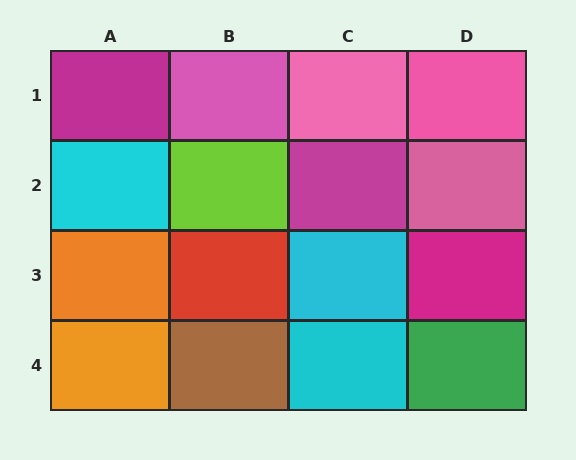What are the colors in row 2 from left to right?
Cyan, lime, magenta, pink.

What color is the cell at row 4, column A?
Orange.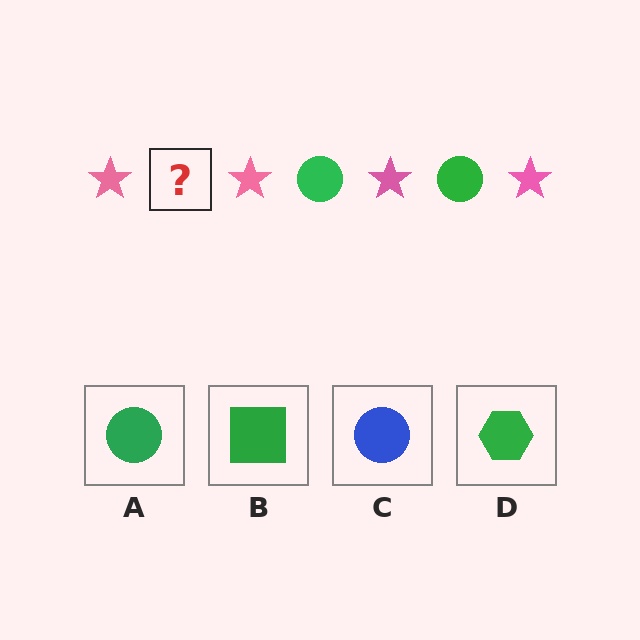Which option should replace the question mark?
Option A.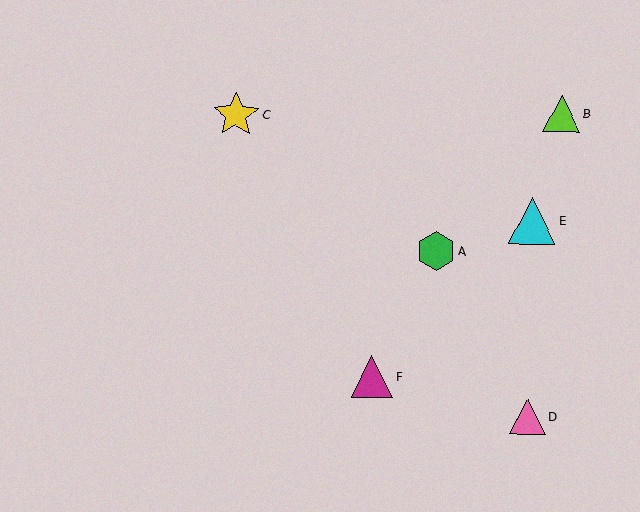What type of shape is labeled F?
Shape F is a magenta triangle.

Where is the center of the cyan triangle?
The center of the cyan triangle is at (532, 221).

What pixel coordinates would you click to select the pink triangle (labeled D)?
Click at (528, 416) to select the pink triangle D.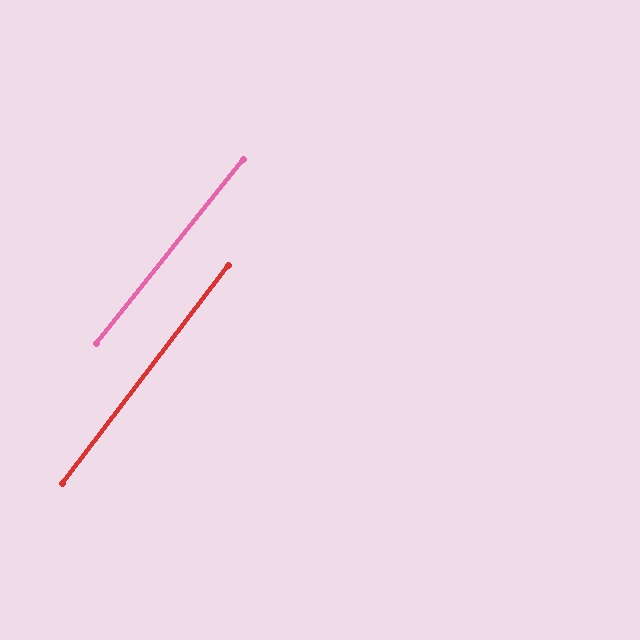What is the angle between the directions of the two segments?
Approximately 1 degree.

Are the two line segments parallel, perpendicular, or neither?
Parallel — their directions differ by only 1.1°.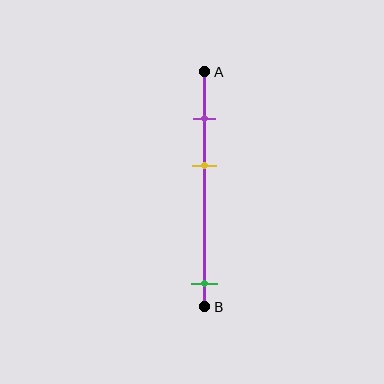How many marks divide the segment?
There are 3 marks dividing the segment.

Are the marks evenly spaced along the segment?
No, the marks are not evenly spaced.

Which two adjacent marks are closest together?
The purple and yellow marks are the closest adjacent pair.